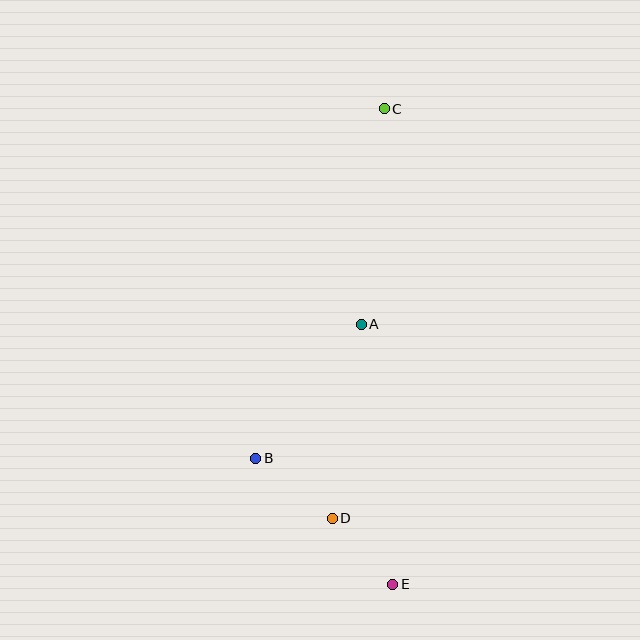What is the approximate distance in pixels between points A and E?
The distance between A and E is approximately 262 pixels.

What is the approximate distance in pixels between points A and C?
The distance between A and C is approximately 216 pixels.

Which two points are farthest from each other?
Points C and E are farthest from each other.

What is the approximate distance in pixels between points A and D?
The distance between A and D is approximately 196 pixels.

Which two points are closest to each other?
Points D and E are closest to each other.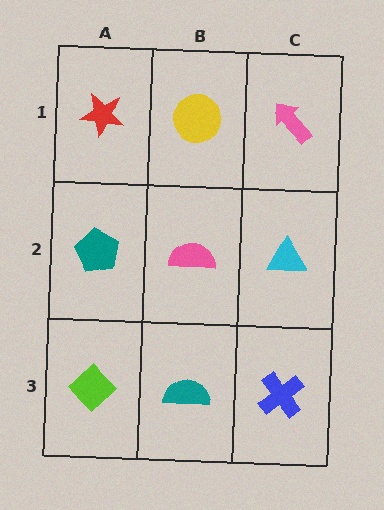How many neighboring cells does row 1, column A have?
2.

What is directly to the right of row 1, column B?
A pink arrow.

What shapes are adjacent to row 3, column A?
A teal pentagon (row 2, column A), a teal semicircle (row 3, column B).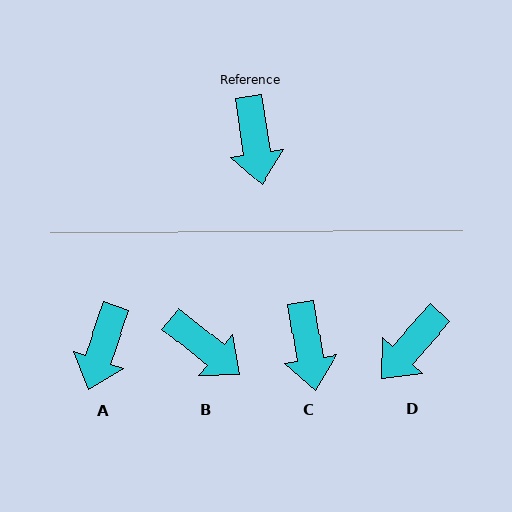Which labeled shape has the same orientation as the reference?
C.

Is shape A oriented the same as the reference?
No, it is off by about 28 degrees.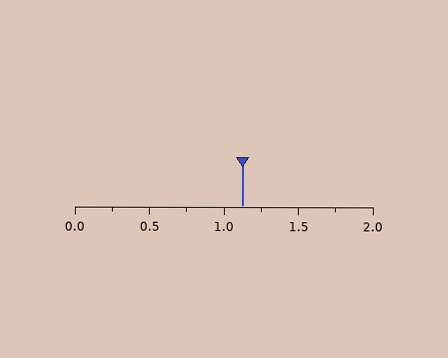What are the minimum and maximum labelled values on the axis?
The axis runs from 0.0 to 2.0.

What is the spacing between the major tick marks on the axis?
The major ticks are spaced 0.5 apart.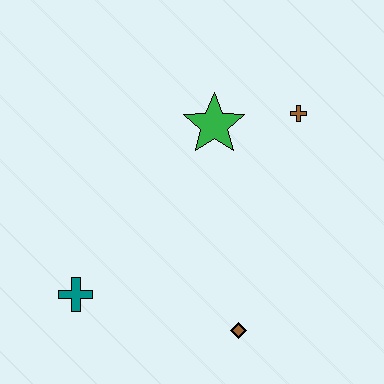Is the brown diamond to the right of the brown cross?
No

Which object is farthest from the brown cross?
The teal cross is farthest from the brown cross.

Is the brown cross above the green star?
Yes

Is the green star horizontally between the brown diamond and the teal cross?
Yes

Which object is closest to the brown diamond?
The teal cross is closest to the brown diamond.